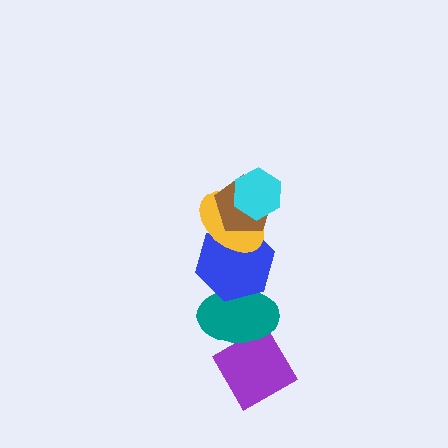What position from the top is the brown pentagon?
The brown pentagon is 2nd from the top.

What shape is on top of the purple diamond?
The teal ellipse is on top of the purple diamond.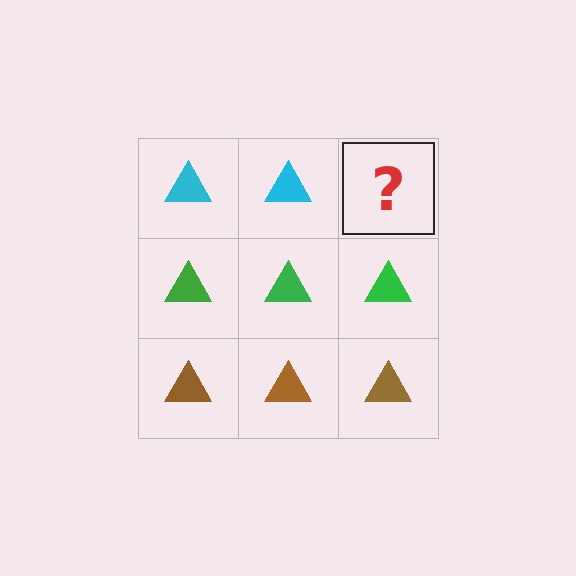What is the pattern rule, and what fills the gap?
The rule is that each row has a consistent color. The gap should be filled with a cyan triangle.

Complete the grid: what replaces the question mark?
The question mark should be replaced with a cyan triangle.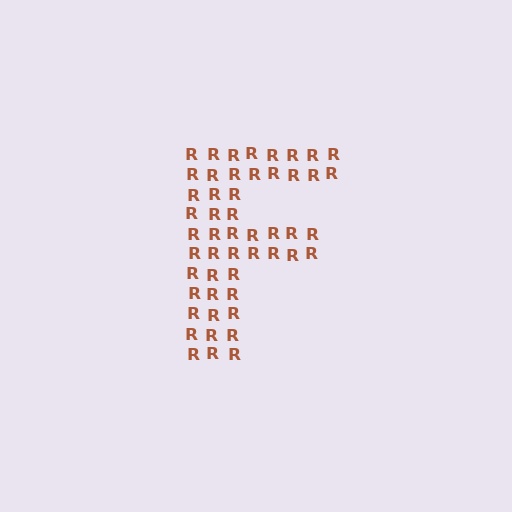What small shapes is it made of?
It is made of small letter R's.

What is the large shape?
The large shape is the letter F.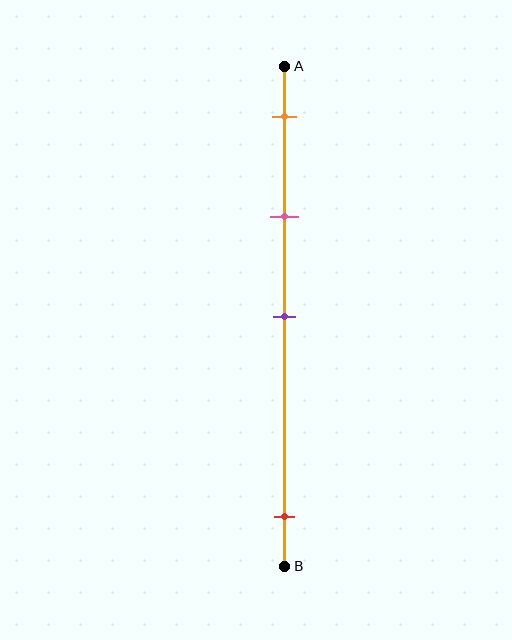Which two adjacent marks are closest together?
The orange and pink marks are the closest adjacent pair.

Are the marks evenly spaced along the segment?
No, the marks are not evenly spaced.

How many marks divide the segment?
There are 4 marks dividing the segment.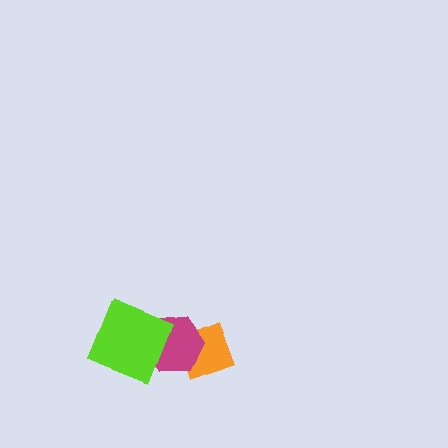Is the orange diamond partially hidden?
Yes, it is partially covered by another shape.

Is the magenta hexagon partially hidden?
Yes, it is partially covered by another shape.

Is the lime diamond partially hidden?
No, no other shape covers it.